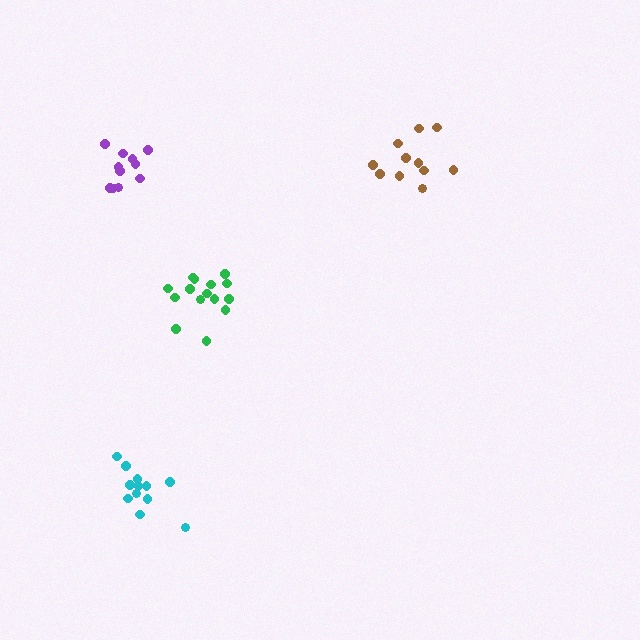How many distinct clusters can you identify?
There are 4 distinct clusters.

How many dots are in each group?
Group 1: 11 dots, Group 2: 15 dots, Group 3: 12 dots, Group 4: 11 dots (49 total).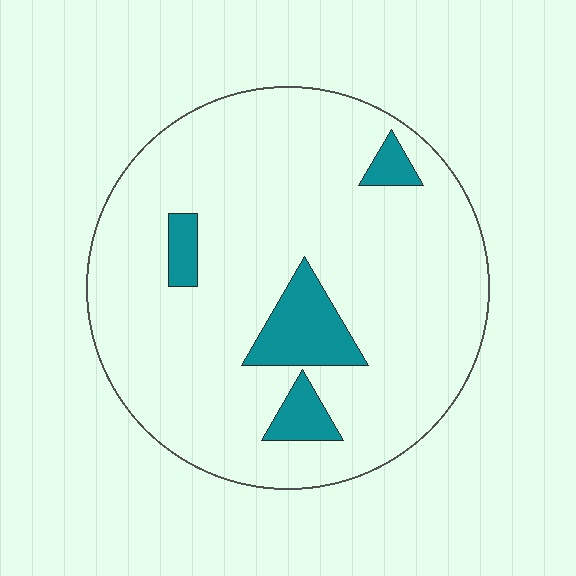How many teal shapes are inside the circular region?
4.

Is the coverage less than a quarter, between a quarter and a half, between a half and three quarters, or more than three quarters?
Less than a quarter.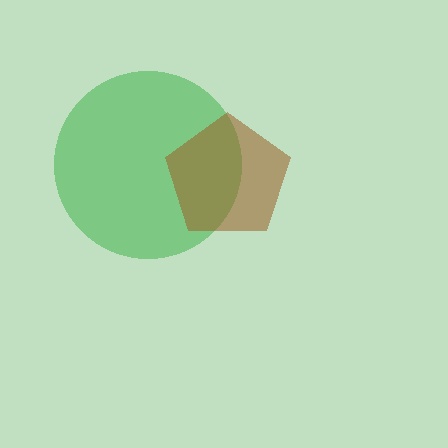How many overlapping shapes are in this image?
There are 2 overlapping shapes in the image.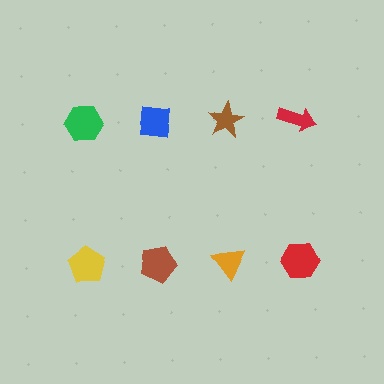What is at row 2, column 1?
A yellow pentagon.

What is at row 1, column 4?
A red arrow.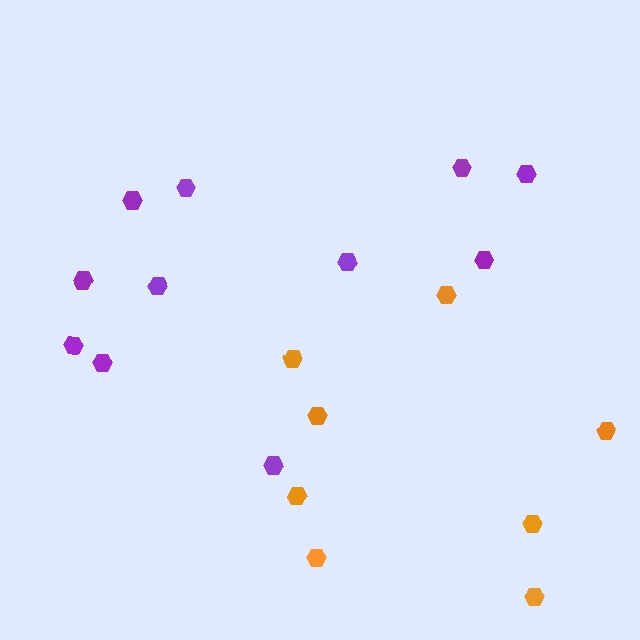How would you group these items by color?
There are 2 groups: one group of orange hexagons (8) and one group of purple hexagons (11).